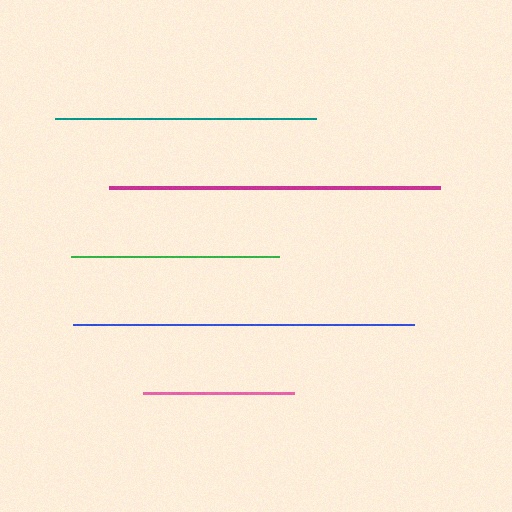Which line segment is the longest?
The blue line is the longest at approximately 341 pixels.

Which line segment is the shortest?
The pink line is the shortest at approximately 151 pixels.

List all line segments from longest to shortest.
From longest to shortest: blue, magenta, teal, green, pink.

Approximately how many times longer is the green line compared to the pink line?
The green line is approximately 1.4 times the length of the pink line.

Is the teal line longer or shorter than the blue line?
The blue line is longer than the teal line.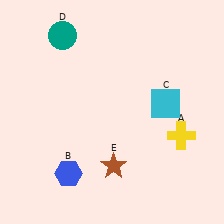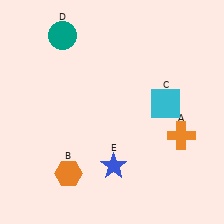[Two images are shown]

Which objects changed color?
A changed from yellow to orange. B changed from blue to orange. E changed from brown to blue.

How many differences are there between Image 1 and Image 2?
There are 3 differences between the two images.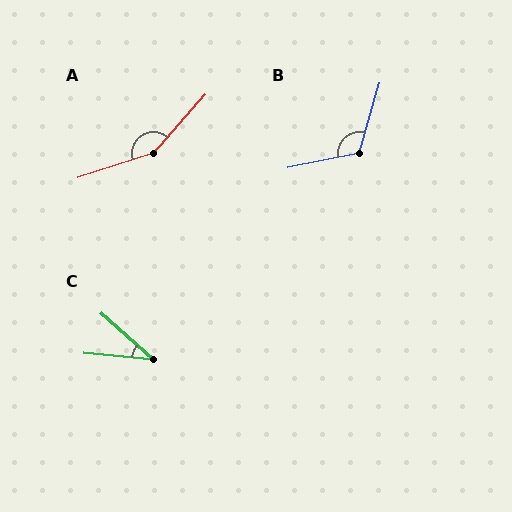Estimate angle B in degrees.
Approximately 118 degrees.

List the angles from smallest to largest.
C (37°), B (118°), A (150°).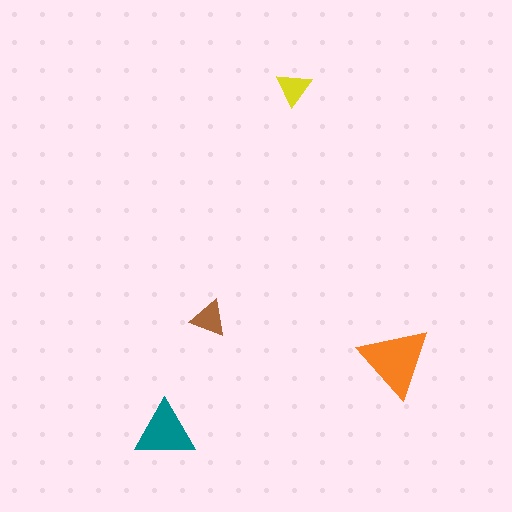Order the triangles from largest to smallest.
the orange one, the teal one, the brown one, the yellow one.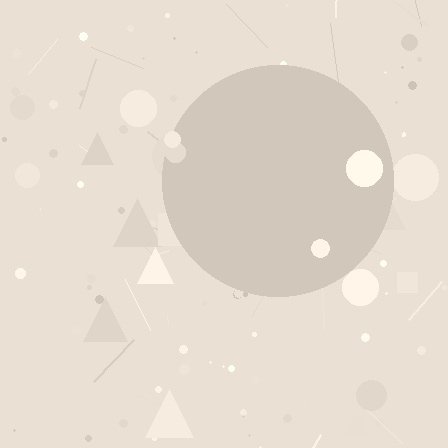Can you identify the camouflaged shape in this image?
The camouflaged shape is a circle.